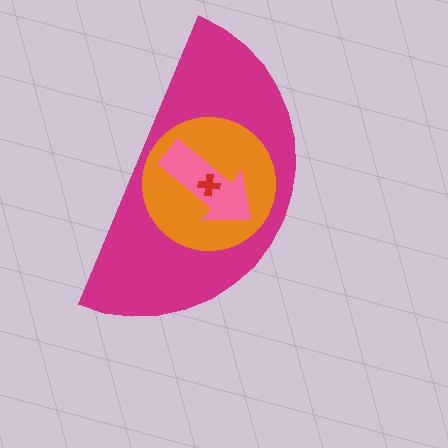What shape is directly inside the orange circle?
The pink arrow.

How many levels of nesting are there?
4.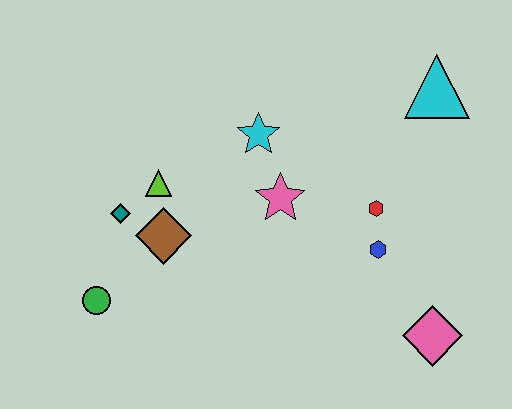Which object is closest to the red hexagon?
The blue hexagon is closest to the red hexagon.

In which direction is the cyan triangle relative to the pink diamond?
The cyan triangle is above the pink diamond.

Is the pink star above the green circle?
Yes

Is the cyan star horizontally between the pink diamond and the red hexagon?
No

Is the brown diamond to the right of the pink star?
No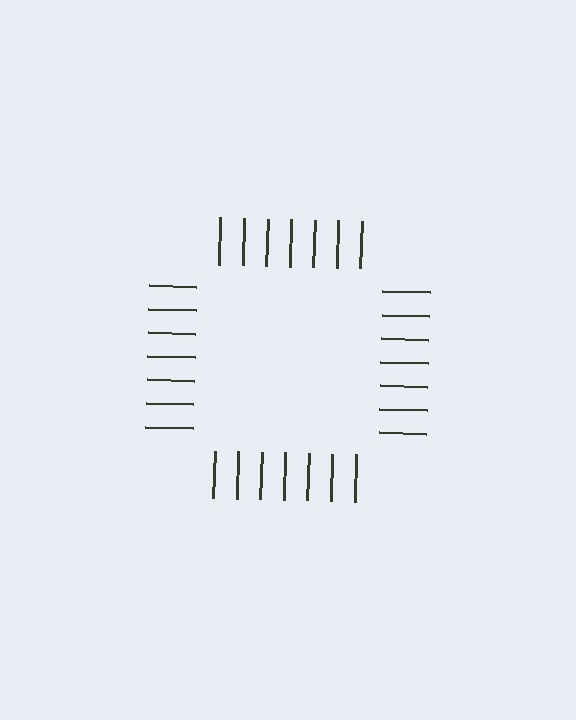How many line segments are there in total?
28 — 7 along each of the 4 edges.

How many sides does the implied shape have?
4 sides — the line-ends trace a square.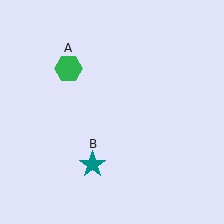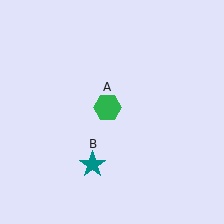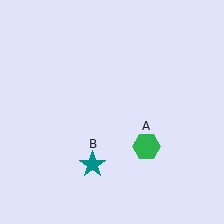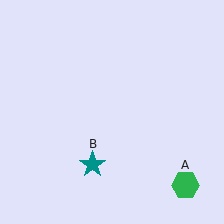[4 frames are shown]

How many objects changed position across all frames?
1 object changed position: green hexagon (object A).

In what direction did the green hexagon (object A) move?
The green hexagon (object A) moved down and to the right.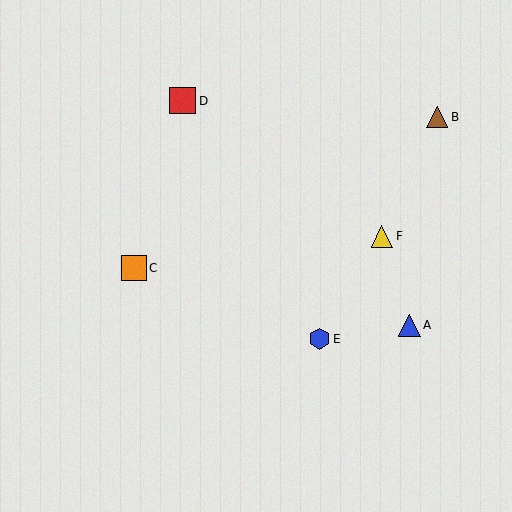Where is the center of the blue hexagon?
The center of the blue hexagon is at (319, 339).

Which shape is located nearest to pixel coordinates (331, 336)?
The blue hexagon (labeled E) at (319, 339) is nearest to that location.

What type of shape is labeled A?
Shape A is a blue triangle.